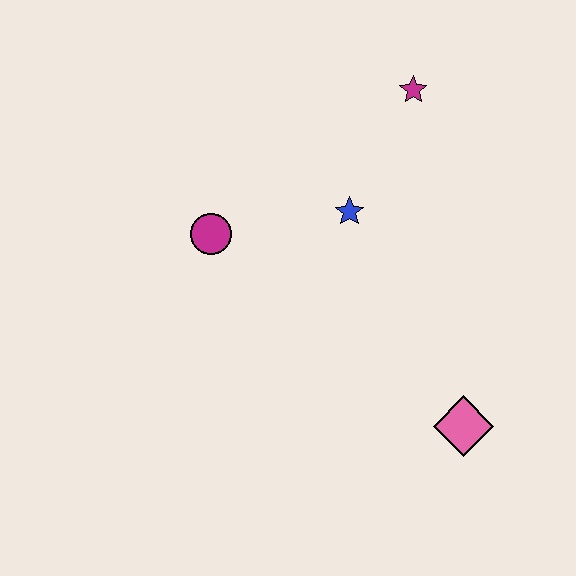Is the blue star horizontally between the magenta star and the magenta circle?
Yes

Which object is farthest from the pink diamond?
The magenta star is farthest from the pink diamond.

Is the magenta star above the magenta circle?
Yes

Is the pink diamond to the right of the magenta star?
Yes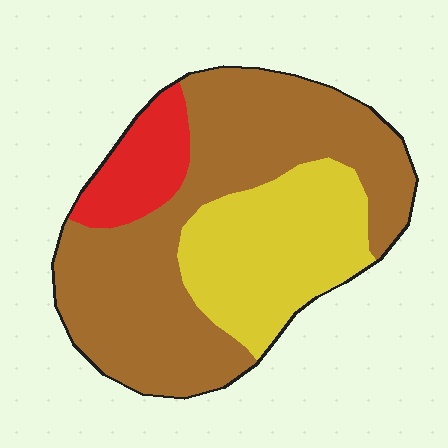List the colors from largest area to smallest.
From largest to smallest: brown, yellow, red.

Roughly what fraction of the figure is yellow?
Yellow covers around 30% of the figure.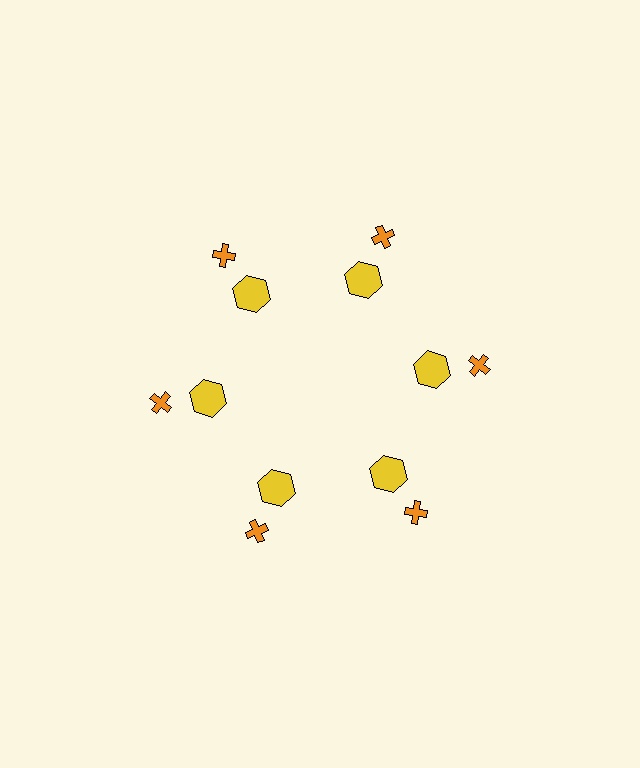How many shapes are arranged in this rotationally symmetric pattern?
There are 12 shapes, arranged in 6 groups of 2.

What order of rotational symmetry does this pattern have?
This pattern has 6-fold rotational symmetry.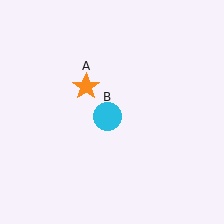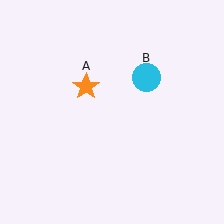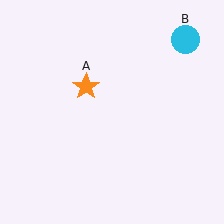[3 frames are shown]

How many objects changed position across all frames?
1 object changed position: cyan circle (object B).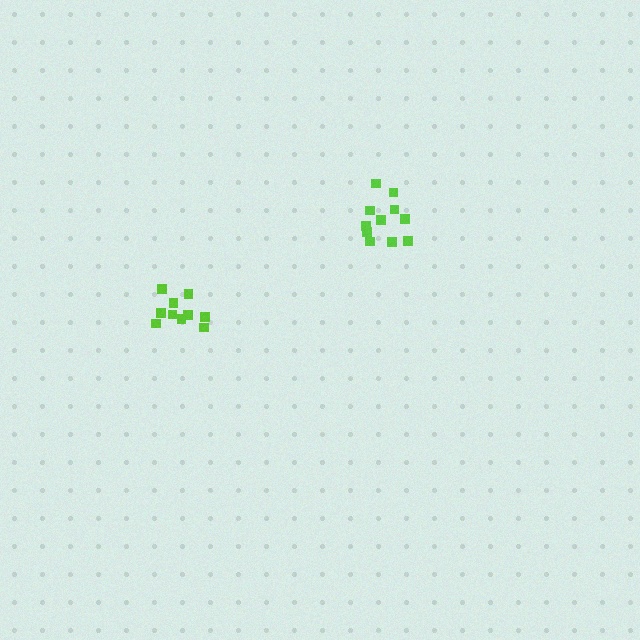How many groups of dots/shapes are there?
There are 2 groups.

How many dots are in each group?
Group 1: 12 dots, Group 2: 10 dots (22 total).